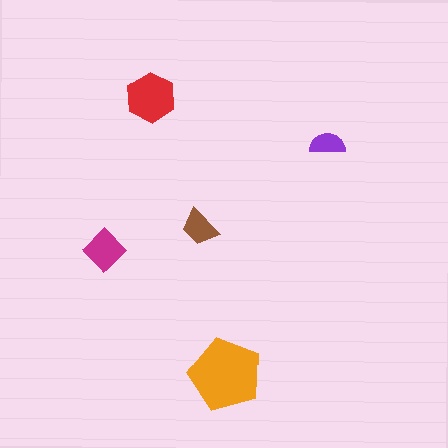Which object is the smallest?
The purple semicircle.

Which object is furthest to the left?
The magenta diamond is leftmost.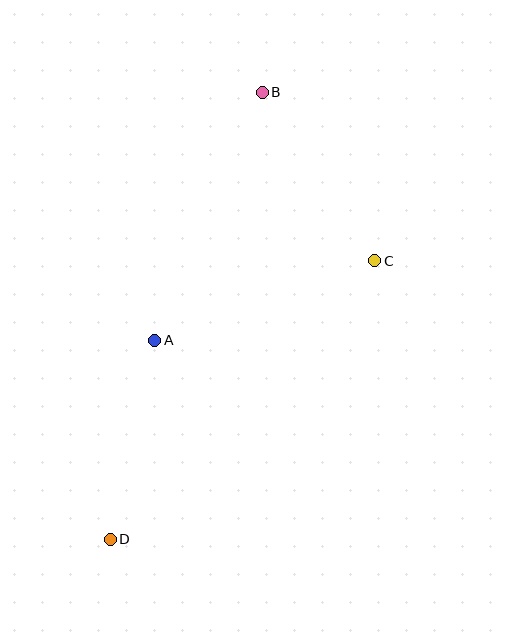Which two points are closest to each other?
Points B and C are closest to each other.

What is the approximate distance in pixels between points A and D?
The distance between A and D is approximately 204 pixels.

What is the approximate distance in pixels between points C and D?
The distance between C and D is approximately 384 pixels.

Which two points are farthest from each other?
Points B and D are farthest from each other.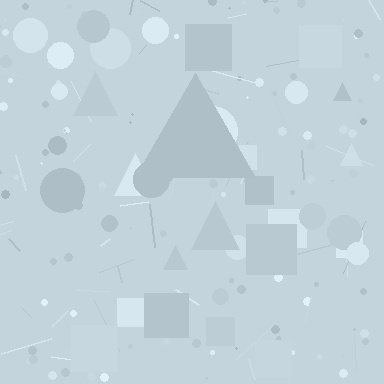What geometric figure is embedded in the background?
A triangle is embedded in the background.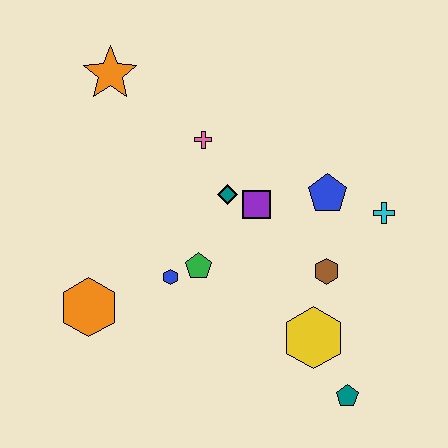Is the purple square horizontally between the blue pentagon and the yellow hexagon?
No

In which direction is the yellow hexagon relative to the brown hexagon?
The yellow hexagon is below the brown hexagon.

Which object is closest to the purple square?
The teal diamond is closest to the purple square.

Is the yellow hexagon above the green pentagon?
No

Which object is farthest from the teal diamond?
The teal pentagon is farthest from the teal diamond.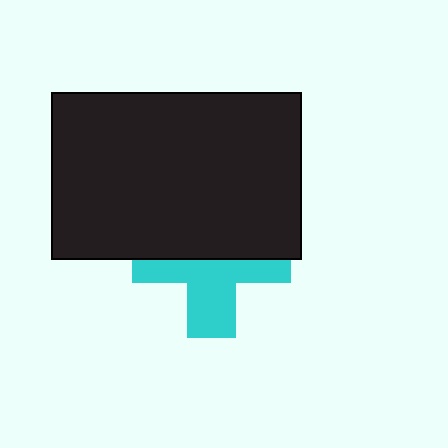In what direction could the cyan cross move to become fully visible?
The cyan cross could move down. That would shift it out from behind the black rectangle entirely.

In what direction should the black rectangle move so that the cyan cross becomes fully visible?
The black rectangle should move up. That is the shortest direction to clear the overlap and leave the cyan cross fully visible.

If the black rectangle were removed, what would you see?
You would see the complete cyan cross.